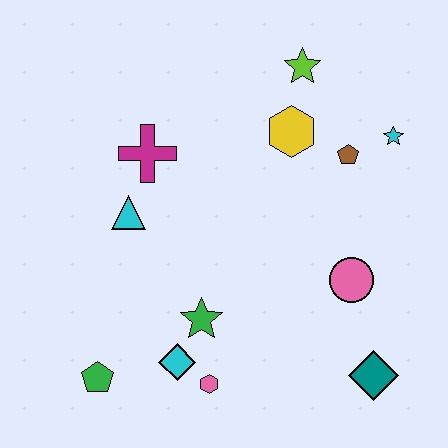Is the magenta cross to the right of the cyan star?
No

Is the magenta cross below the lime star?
Yes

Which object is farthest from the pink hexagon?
The lime star is farthest from the pink hexagon.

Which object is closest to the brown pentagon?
The cyan star is closest to the brown pentagon.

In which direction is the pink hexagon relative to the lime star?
The pink hexagon is below the lime star.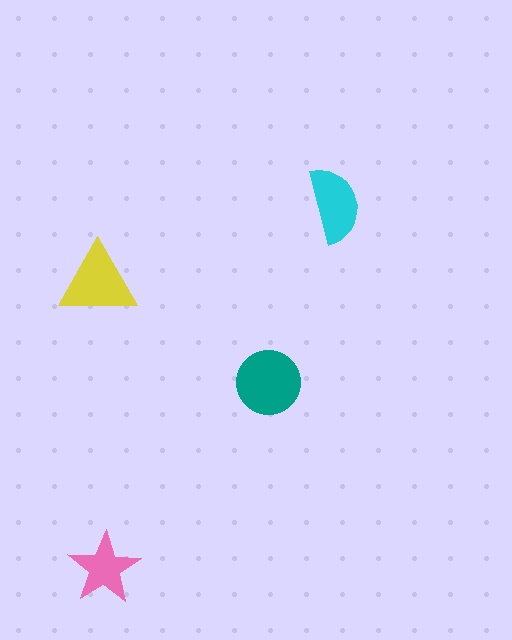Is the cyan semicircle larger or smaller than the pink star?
Larger.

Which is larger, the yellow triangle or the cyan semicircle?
The yellow triangle.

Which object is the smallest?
The pink star.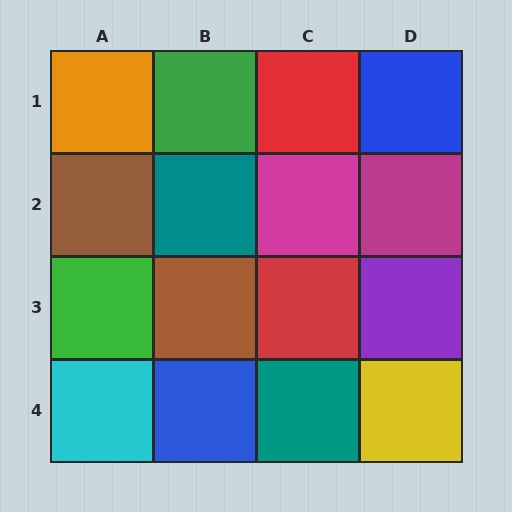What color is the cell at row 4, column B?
Blue.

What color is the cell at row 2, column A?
Brown.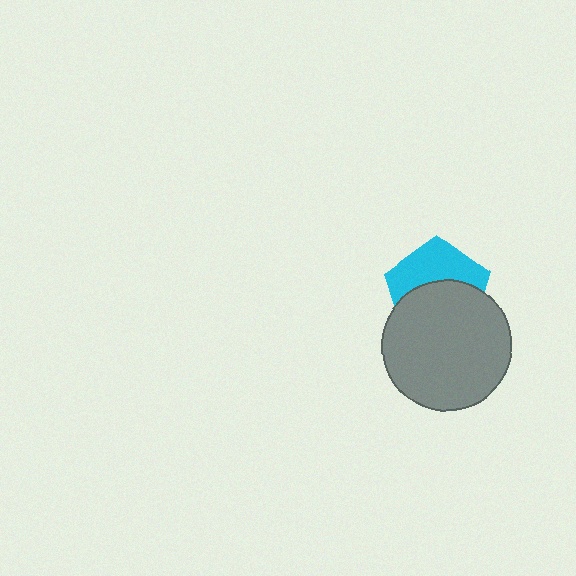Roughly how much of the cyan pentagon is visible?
About half of it is visible (roughly 46%).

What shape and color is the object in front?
The object in front is a gray circle.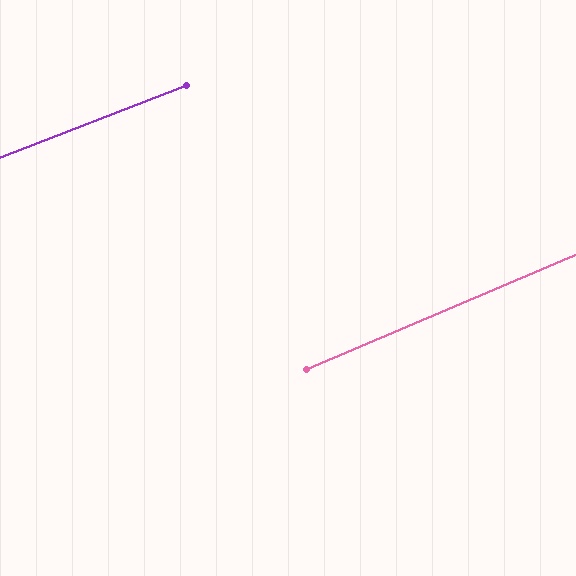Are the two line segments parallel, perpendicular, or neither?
Parallel — their directions differ by only 2.0°.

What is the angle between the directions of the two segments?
Approximately 2 degrees.